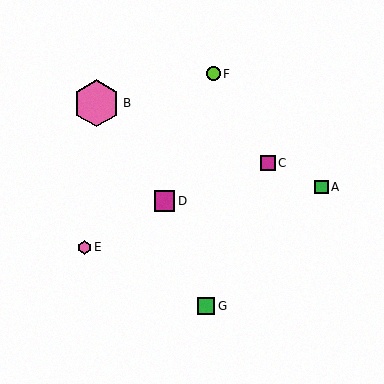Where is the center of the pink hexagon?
The center of the pink hexagon is at (84, 247).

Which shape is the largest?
The pink hexagon (labeled B) is the largest.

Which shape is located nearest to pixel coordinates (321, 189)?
The green square (labeled A) at (321, 187) is nearest to that location.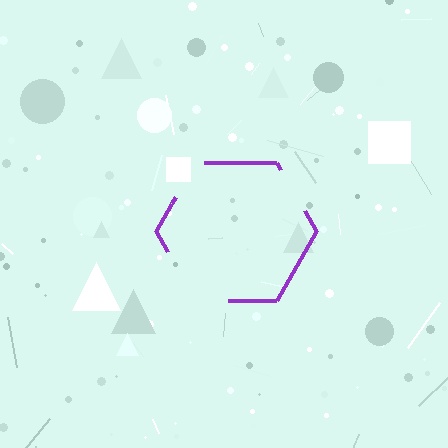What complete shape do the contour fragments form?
The contour fragments form a hexagon.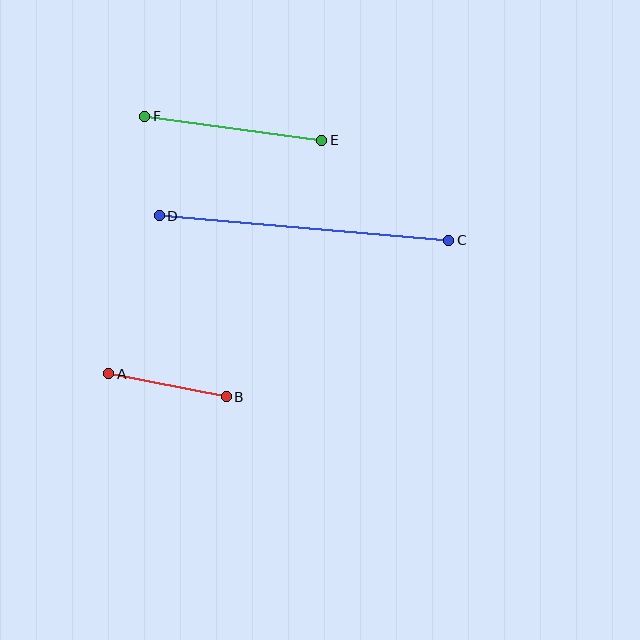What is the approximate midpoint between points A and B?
The midpoint is at approximately (168, 385) pixels.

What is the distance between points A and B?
The distance is approximately 120 pixels.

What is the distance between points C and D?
The distance is approximately 290 pixels.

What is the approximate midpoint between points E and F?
The midpoint is at approximately (233, 128) pixels.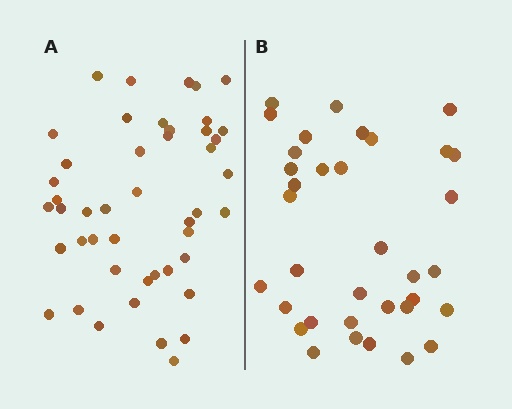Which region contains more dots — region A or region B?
Region A (the left region) has more dots.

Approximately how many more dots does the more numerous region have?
Region A has roughly 12 or so more dots than region B.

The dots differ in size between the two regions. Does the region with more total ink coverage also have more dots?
No. Region B has more total ink coverage because its dots are larger, but region A actually contains more individual dots. Total area can be misleading — the number of items is what matters here.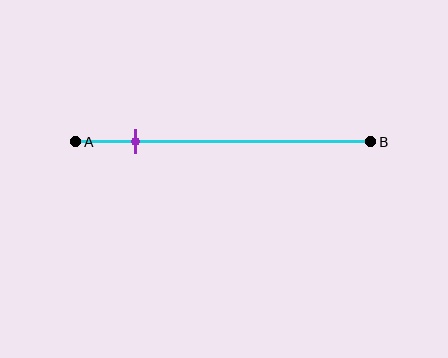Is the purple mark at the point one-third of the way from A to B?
No, the mark is at about 20% from A, not at the 33% one-third point.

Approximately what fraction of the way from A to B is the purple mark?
The purple mark is approximately 20% of the way from A to B.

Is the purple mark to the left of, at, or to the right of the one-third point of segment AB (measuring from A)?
The purple mark is to the left of the one-third point of segment AB.